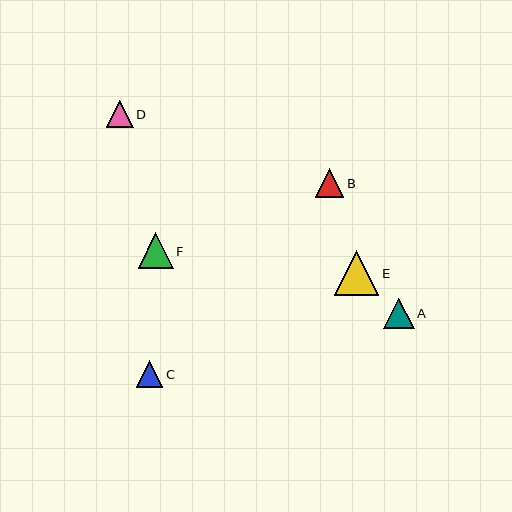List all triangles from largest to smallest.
From largest to smallest: E, F, A, B, D, C.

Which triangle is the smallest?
Triangle C is the smallest with a size of approximately 26 pixels.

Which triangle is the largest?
Triangle E is the largest with a size of approximately 45 pixels.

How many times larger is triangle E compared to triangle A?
Triangle E is approximately 1.5 times the size of triangle A.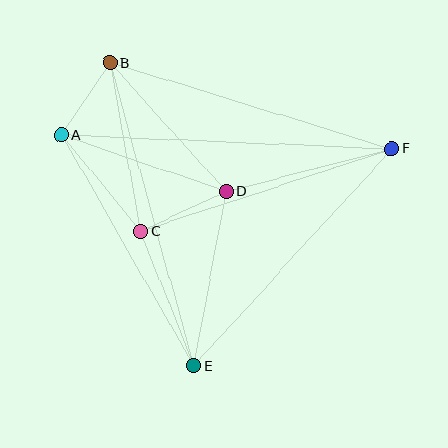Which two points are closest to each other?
Points A and B are closest to each other.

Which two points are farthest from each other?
Points A and F are farthest from each other.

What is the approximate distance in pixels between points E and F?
The distance between E and F is approximately 294 pixels.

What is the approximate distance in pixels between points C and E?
The distance between C and E is approximately 145 pixels.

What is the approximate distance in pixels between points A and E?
The distance between A and E is approximately 266 pixels.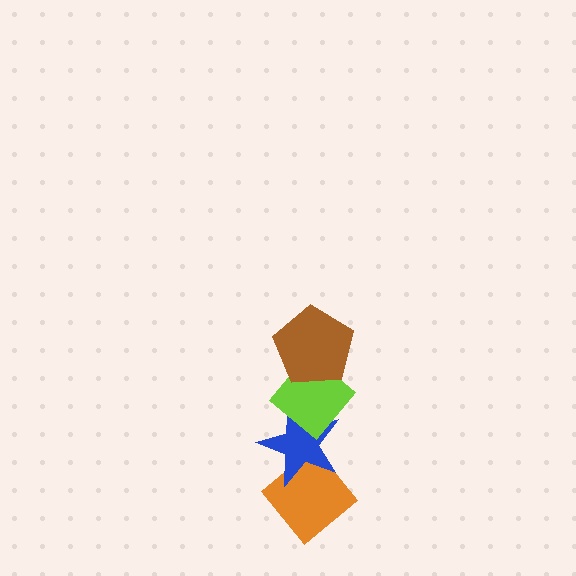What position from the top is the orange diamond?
The orange diamond is 4th from the top.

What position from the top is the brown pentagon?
The brown pentagon is 1st from the top.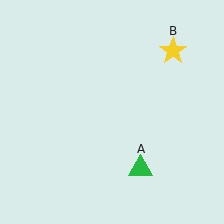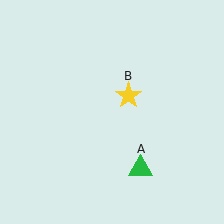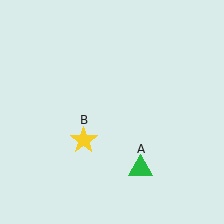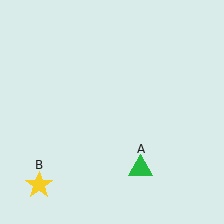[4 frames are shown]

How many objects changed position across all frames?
1 object changed position: yellow star (object B).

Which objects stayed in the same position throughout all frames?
Green triangle (object A) remained stationary.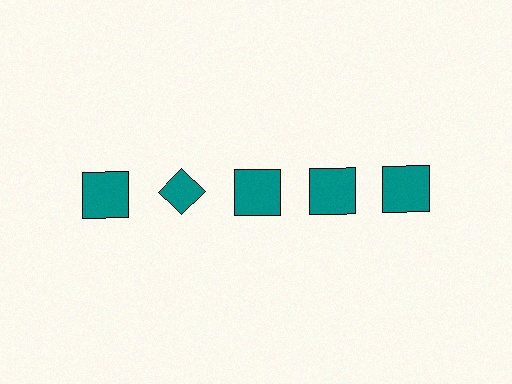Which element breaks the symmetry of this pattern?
The teal diamond in the top row, second from left column breaks the symmetry. All other shapes are teal squares.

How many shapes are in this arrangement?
There are 5 shapes arranged in a grid pattern.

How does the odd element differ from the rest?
It has a different shape: diamond instead of square.